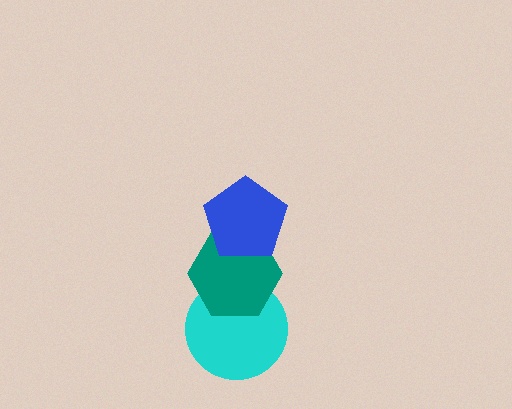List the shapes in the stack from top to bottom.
From top to bottom: the blue pentagon, the teal hexagon, the cyan circle.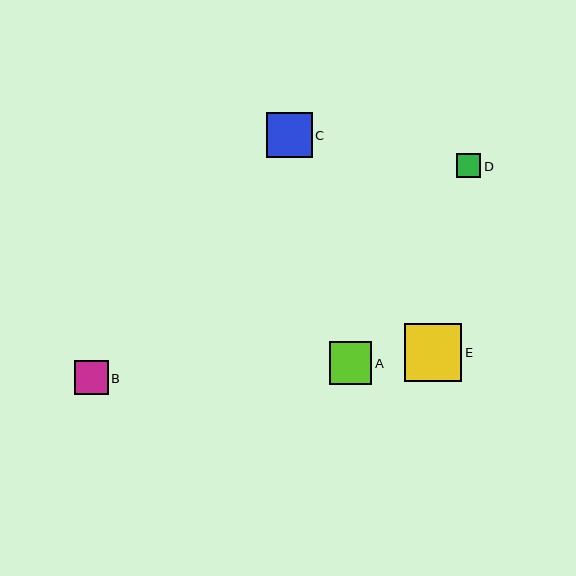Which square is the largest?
Square E is the largest with a size of approximately 58 pixels.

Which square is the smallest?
Square D is the smallest with a size of approximately 24 pixels.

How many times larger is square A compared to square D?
Square A is approximately 1.8 times the size of square D.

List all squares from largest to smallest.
From largest to smallest: E, C, A, B, D.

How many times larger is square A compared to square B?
Square A is approximately 1.3 times the size of square B.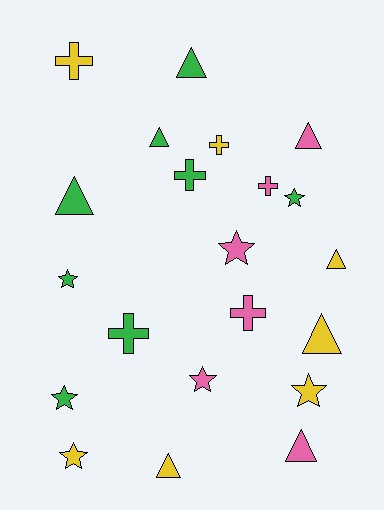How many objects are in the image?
There are 21 objects.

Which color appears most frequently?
Green, with 8 objects.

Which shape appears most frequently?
Triangle, with 8 objects.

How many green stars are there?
There are 3 green stars.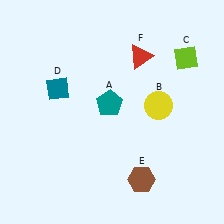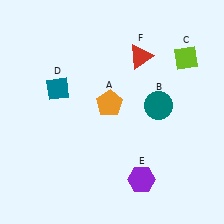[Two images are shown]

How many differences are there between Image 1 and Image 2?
There are 3 differences between the two images.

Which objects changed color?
A changed from teal to orange. B changed from yellow to teal. E changed from brown to purple.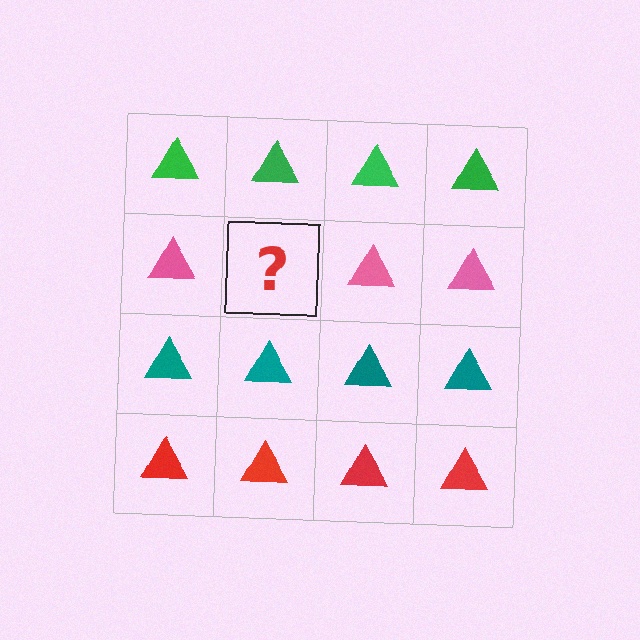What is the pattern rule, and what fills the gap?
The rule is that each row has a consistent color. The gap should be filled with a pink triangle.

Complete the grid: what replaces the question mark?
The question mark should be replaced with a pink triangle.